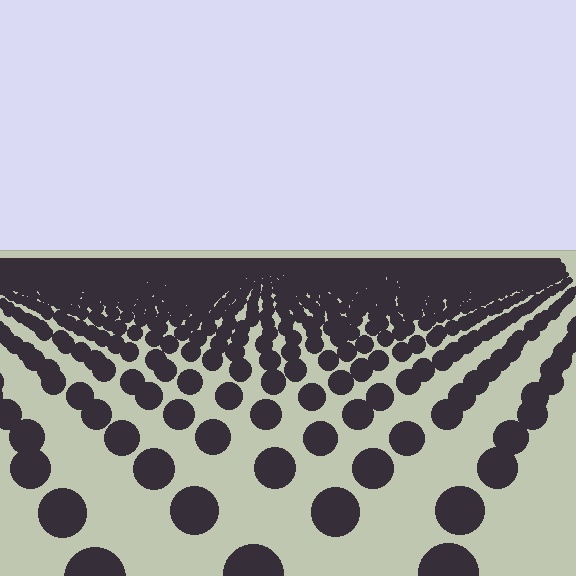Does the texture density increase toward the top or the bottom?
Density increases toward the top.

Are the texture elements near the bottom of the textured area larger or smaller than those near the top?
Larger. Near the bottom, elements are closer to the viewer and appear at a bigger on-screen size.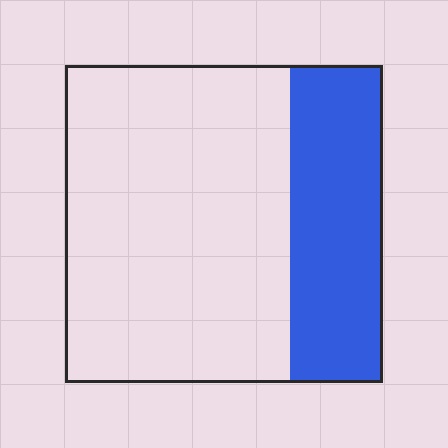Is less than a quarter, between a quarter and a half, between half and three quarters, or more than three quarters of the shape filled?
Between a quarter and a half.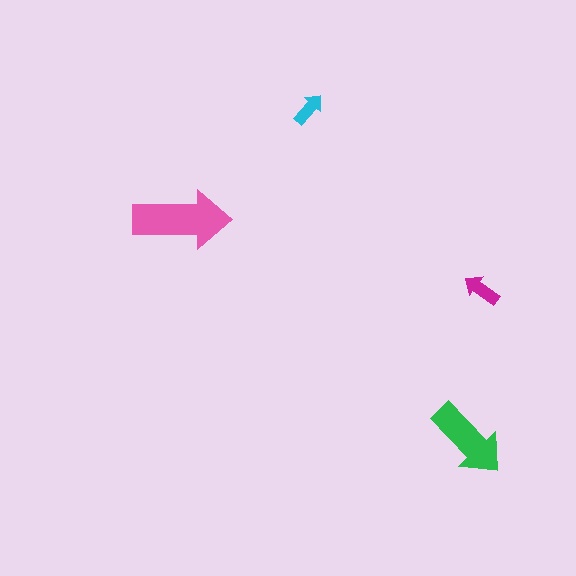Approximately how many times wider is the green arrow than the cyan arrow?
About 2.5 times wider.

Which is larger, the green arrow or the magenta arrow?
The green one.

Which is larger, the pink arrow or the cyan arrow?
The pink one.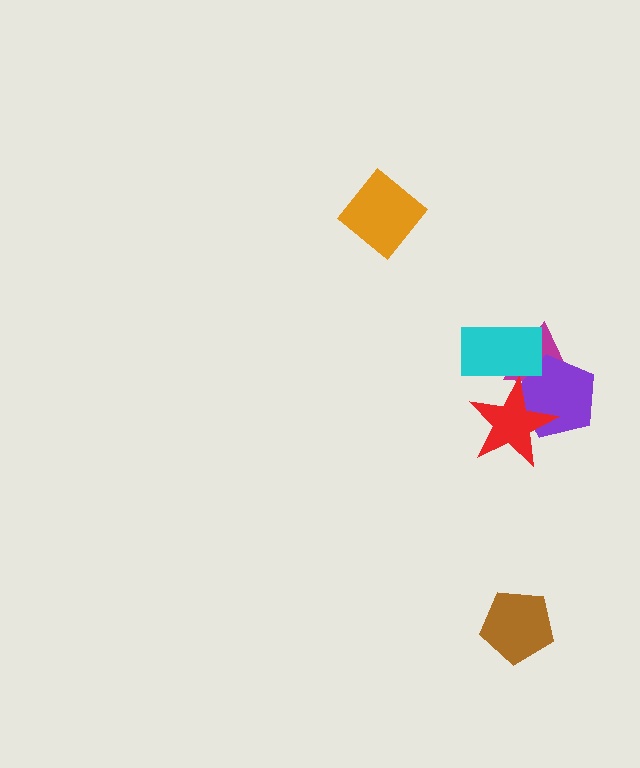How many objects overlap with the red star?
3 objects overlap with the red star.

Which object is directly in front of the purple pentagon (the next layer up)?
The red star is directly in front of the purple pentagon.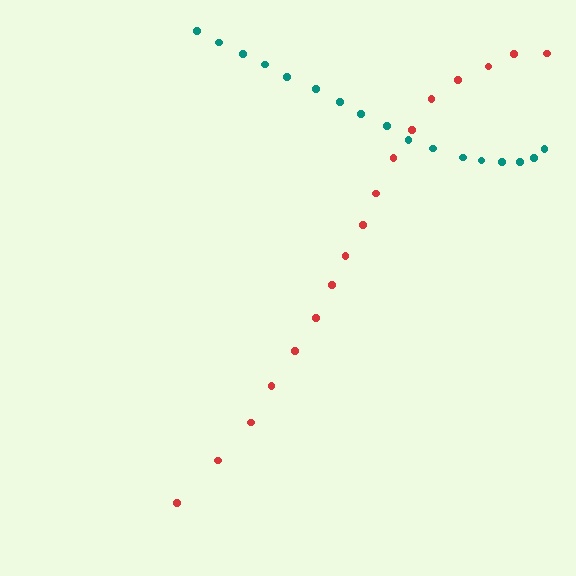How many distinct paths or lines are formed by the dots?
There are 2 distinct paths.